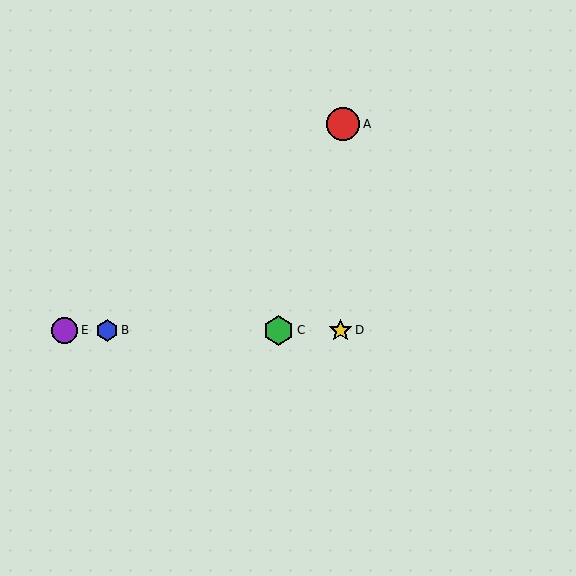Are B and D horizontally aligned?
Yes, both are at y≈330.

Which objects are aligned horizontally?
Objects B, C, D, E are aligned horizontally.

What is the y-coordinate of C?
Object C is at y≈330.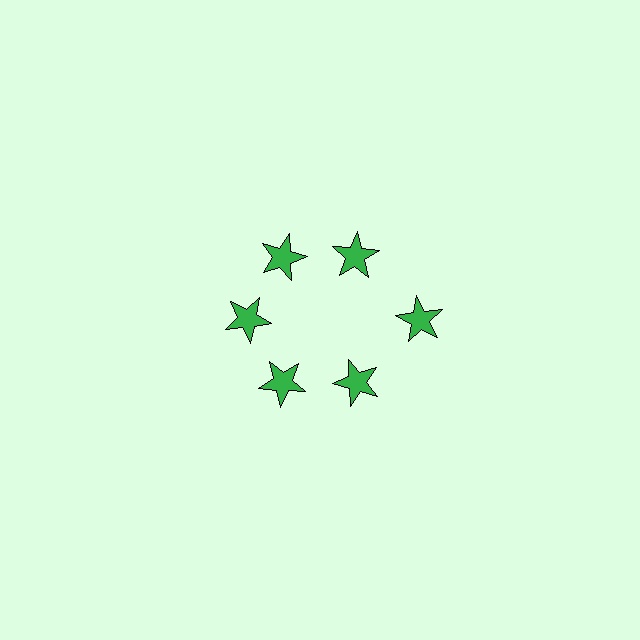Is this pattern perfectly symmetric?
No. The 6 green stars are arranged in a ring, but one element near the 3 o'clock position is pushed outward from the center, breaking the 6-fold rotational symmetry.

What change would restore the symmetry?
The symmetry would be restored by moving it inward, back onto the ring so that all 6 stars sit at equal angles and equal distance from the center.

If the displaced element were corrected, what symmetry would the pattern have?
It would have 6-fold rotational symmetry — the pattern would map onto itself every 60 degrees.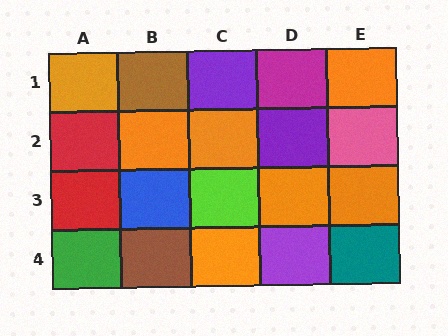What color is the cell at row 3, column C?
Lime.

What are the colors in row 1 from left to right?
Orange, brown, purple, magenta, orange.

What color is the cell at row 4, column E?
Teal.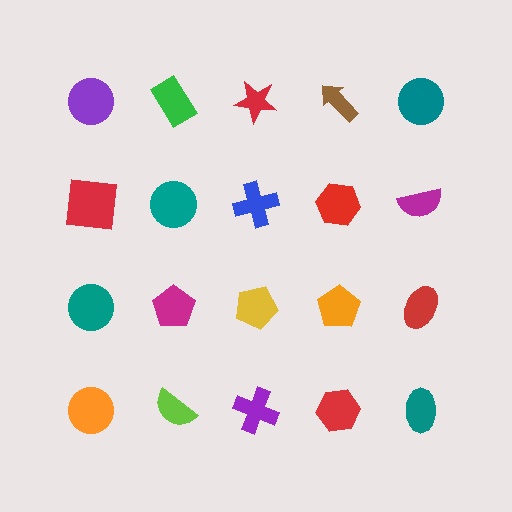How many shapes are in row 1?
5 shapes.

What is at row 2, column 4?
A red hexagon.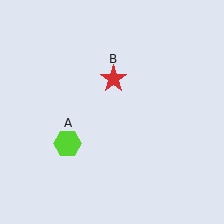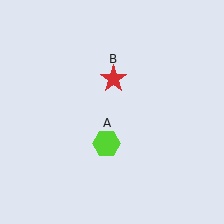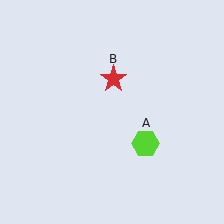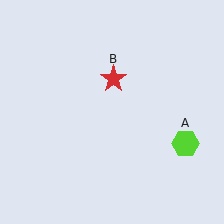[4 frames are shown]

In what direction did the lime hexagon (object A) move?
The lime hexagon (object A) moved right.